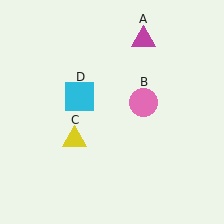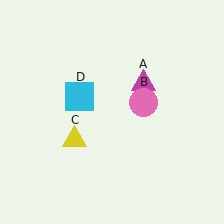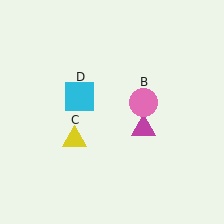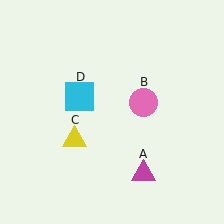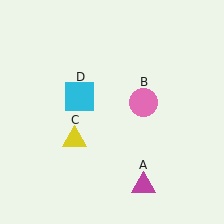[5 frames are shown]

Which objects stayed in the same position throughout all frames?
Pink circle (object B) and yellow triangle (object C) and cyan square (object D) remained stationary.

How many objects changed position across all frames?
1 object changed position: magenta triangle (object A).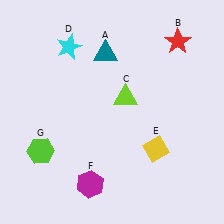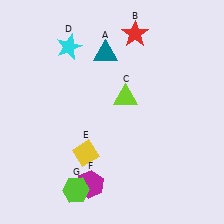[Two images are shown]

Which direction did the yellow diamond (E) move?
The yellow diamond (E) moved left.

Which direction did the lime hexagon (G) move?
The lime hexagon (G) moved down.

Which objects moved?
The objects that moved are: the red star (B), the yellow diamond (E), the lime hexagon (G).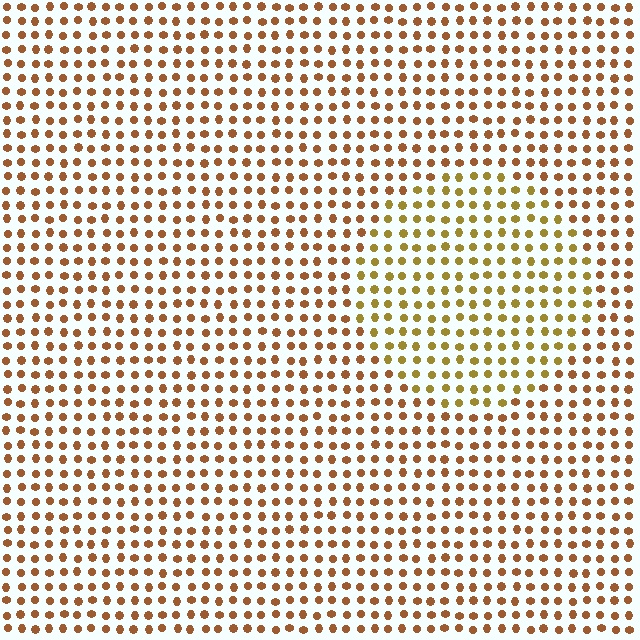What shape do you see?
I see a circle.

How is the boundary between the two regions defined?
The boundary is defined purely by a slight shift in hue (about 26 degrees). Spacing, size, and orientation are identical on both sides.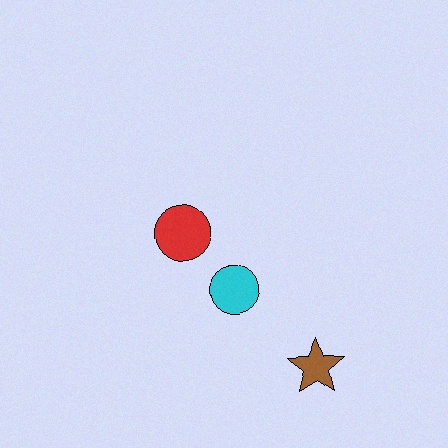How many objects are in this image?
There are 3 objects.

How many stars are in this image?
There is 1 star.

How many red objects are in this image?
There is 1 red object.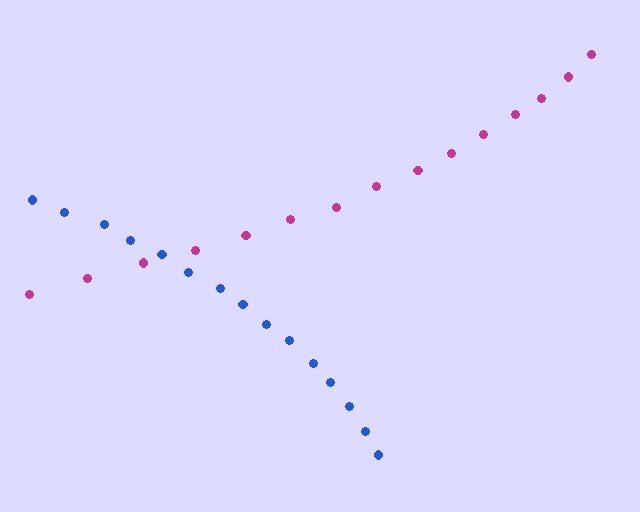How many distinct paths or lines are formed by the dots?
There are 2 distinct paths.